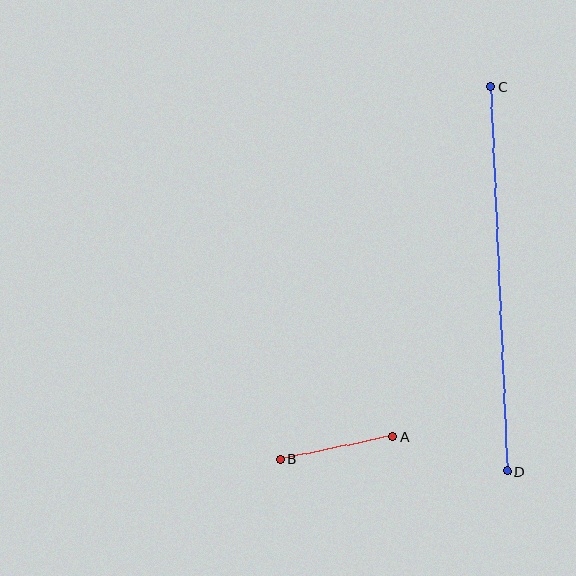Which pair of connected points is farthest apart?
Points C and D are farthest apart.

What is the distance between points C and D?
The distance is approximately 385 pixels.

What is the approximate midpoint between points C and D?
The midpoint is at approximately (499, 279) pixels.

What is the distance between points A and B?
The distance is approximately 115 pixels.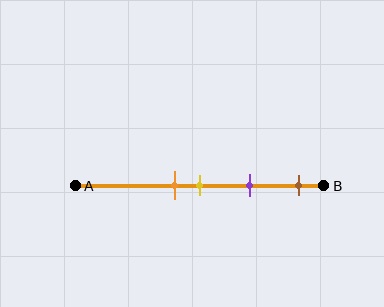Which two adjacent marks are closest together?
The orange and yellow marks are the closest adjacent pair.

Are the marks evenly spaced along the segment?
No, the marks are not evenly spaced.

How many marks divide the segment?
There are 4 marks dividing the segment.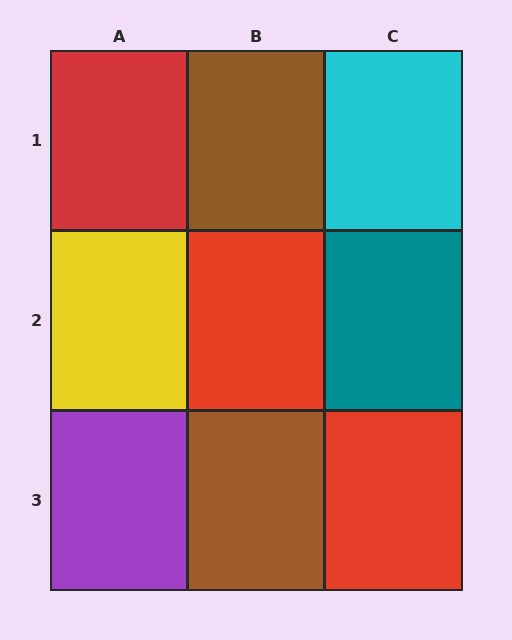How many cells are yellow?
1 cell is yellow.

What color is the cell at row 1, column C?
Cyan.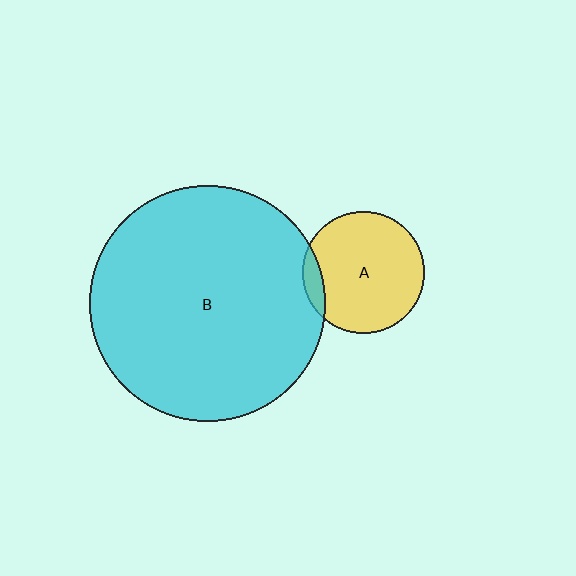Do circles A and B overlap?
Yes.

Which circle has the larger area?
Circle B (cyan).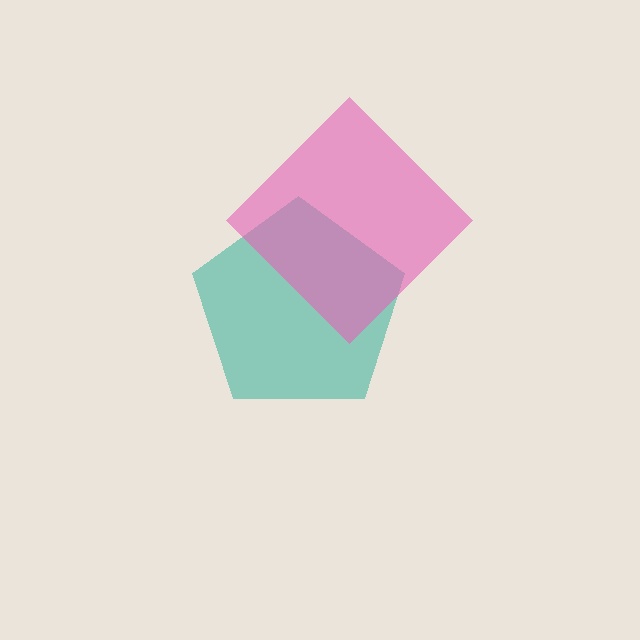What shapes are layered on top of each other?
The layered shapes are: a teal pentagon, a pink diamond.